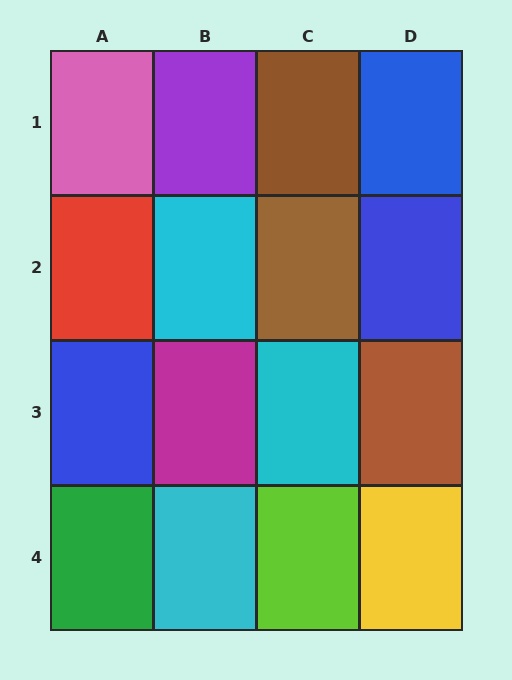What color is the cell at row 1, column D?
Blue.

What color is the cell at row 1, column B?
Purple.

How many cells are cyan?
3 cells are cyan.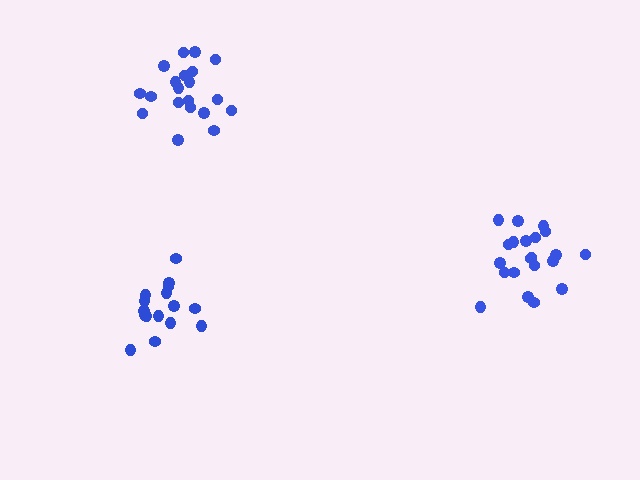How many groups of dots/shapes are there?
There are 3 groups.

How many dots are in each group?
Group 1: 20 dots, Group 2: 16 dots, Group 3: 21 dots (57 total).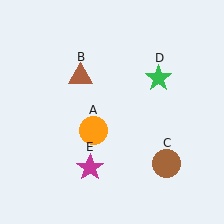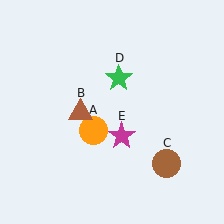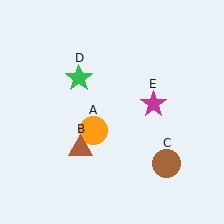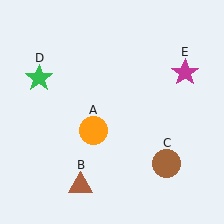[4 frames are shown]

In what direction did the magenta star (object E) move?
The magenta star (object E) moved up and to the right.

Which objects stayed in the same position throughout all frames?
Orange circle (object A) and brown circle (object C) remained stationary.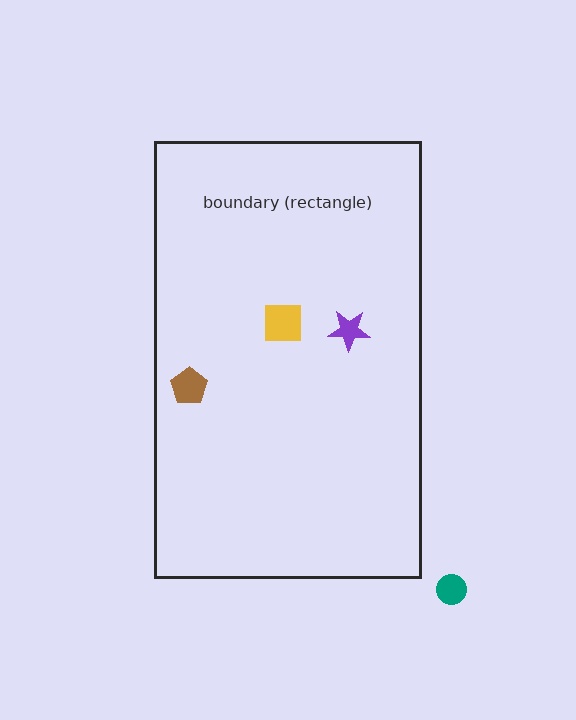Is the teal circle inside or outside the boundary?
Outside.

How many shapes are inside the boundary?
3 inside, 1 outside.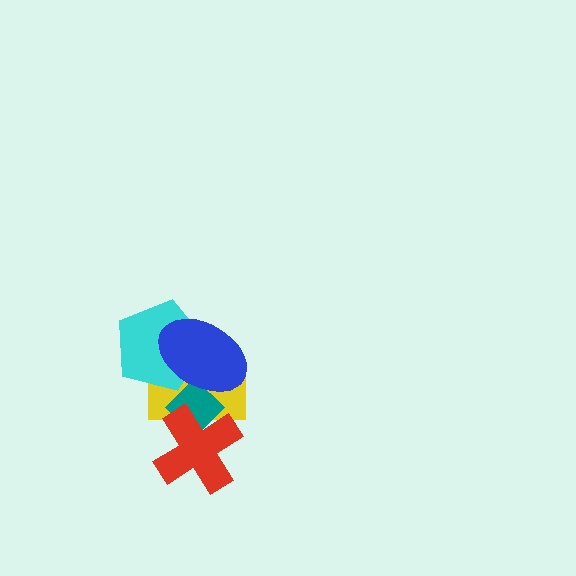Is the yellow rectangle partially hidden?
Yes, it is partially covered by another shape.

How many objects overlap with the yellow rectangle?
4 objects overlap with the yellow rectangle.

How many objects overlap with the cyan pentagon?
2 objects overlap with the cyan pentagon.